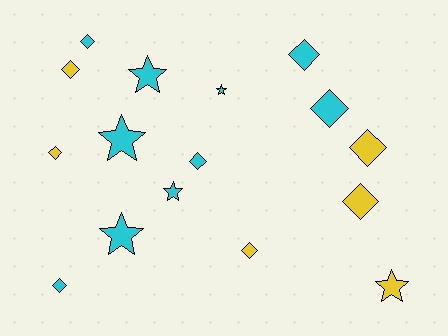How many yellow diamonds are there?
There are 5 yellow diamonds.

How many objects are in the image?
There are 16 objects.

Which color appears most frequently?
Cyan, with 10 objects.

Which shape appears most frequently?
Diamond, with 10 objects.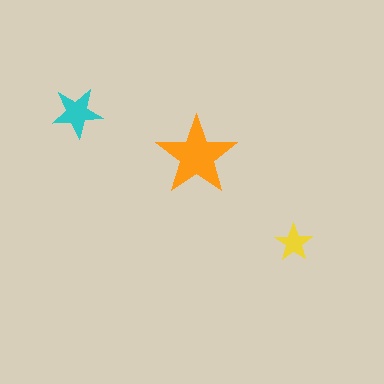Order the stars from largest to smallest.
the orange one, the cyan one, the yellow one.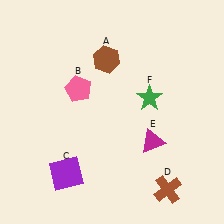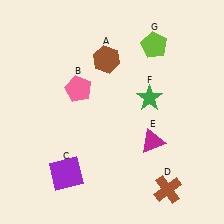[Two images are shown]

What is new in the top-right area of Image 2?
A lime pentagon (G) was added in the top-right area of Image 2.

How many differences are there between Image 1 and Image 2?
There is 1 difference between the two images.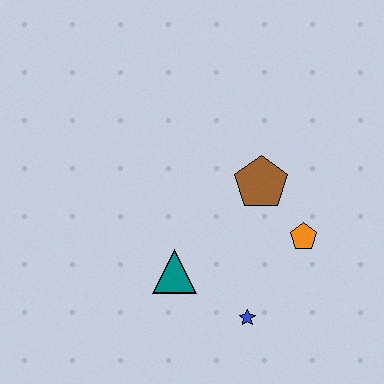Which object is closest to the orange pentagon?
The brown pentagon is closest to the orange pentagon.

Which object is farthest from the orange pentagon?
The teal triangle is farthest from the orange pentagon.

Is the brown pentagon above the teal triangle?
Yes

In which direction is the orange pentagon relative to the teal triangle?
The orange pentagon is to the right of the teal triangle.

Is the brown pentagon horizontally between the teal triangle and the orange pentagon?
Yes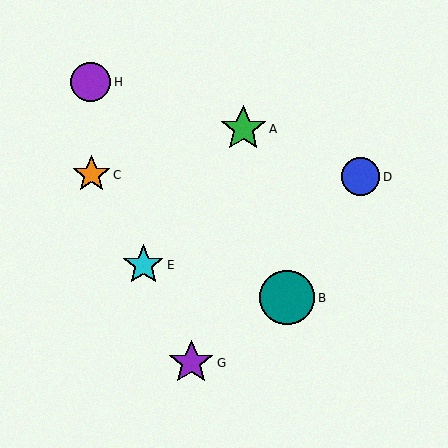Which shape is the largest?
The teal circle (labeled B) is the largest.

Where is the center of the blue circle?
The center of the blue circle is at (361, 177).